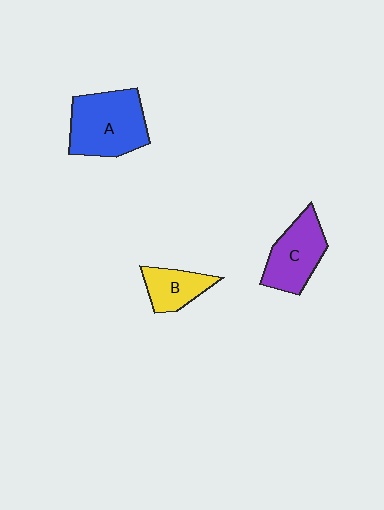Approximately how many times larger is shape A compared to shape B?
Approximately 2.0 times.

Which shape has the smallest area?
Shape B (yellow).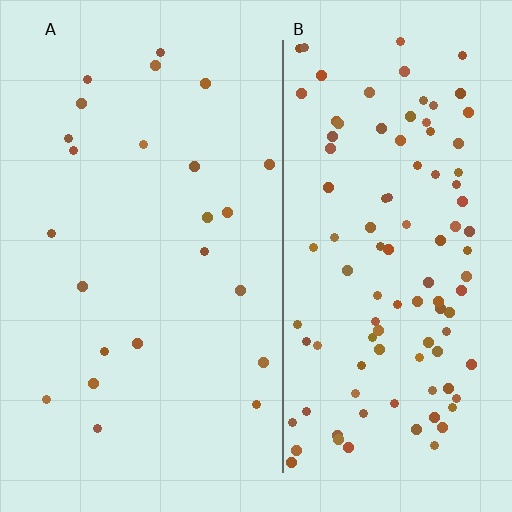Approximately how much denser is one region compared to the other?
Approximately 4.5× — region B over region A.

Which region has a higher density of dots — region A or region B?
B (the right).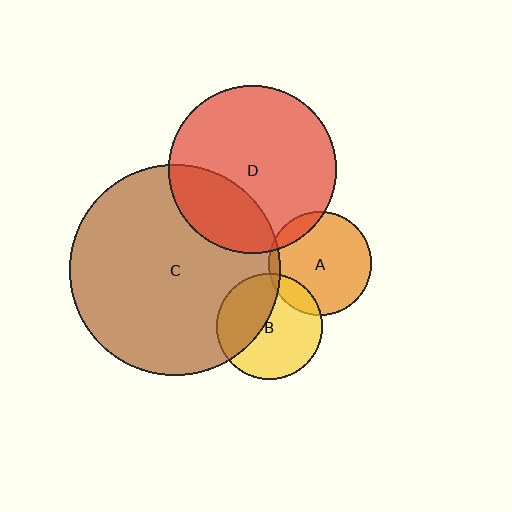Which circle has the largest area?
Circle C (brown).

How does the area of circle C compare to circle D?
Approximately 1.6 times.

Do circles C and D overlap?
Yes.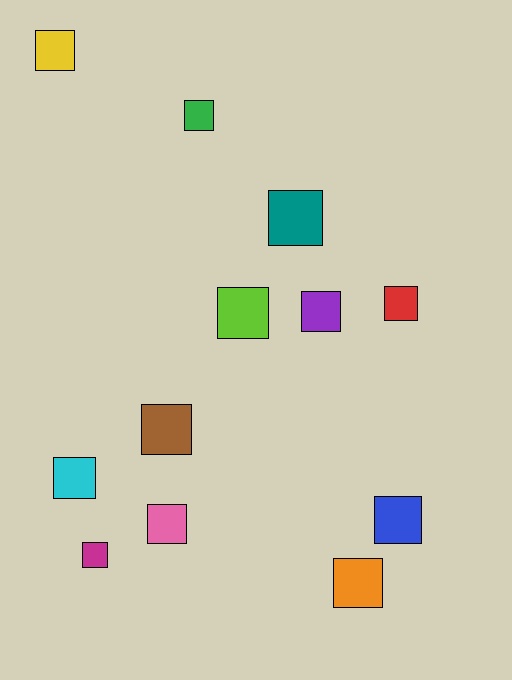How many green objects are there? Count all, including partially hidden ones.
There is 1 green object.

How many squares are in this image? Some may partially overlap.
There are 12 squares.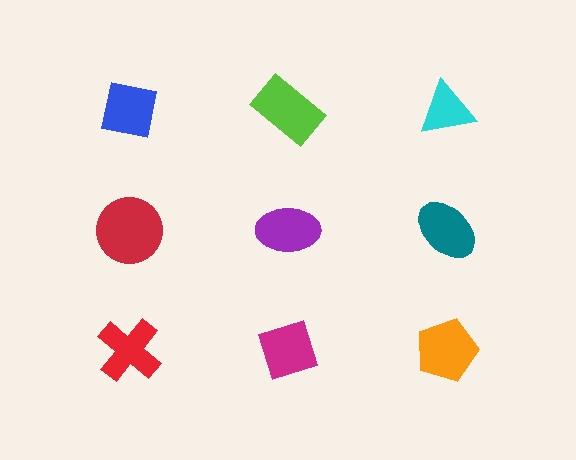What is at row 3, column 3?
An orange pentagon.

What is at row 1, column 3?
A cyan triangle.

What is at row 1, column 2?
A lime rectangle.